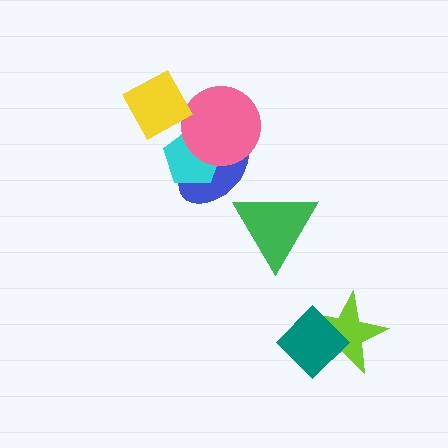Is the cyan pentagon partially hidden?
Yes, it is partially covered by another shape.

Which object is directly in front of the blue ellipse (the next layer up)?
The cyan pentagon is directly in front of the blue ellipse.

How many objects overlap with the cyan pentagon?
2 objects overlap with the cyan pentagon.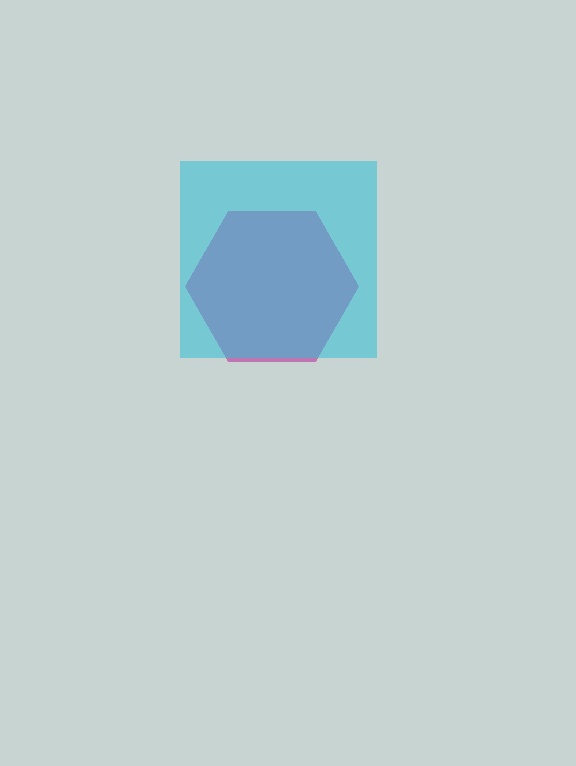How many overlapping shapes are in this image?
There are 2 overlapping shapes in the image.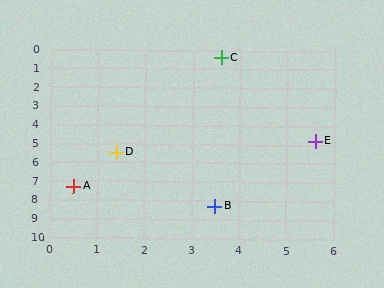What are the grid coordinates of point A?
Point A is at approximately (0.5, 7.3).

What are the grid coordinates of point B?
Point B is at approximately (3.5, 8.3).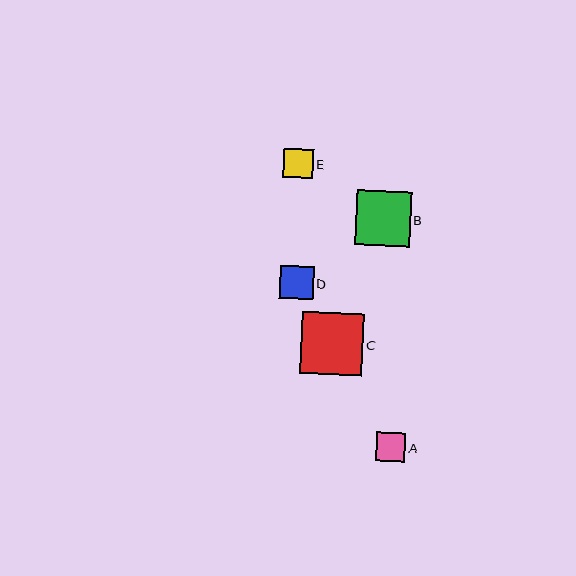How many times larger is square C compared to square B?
Square C is approximately 1.1 times the size of square B.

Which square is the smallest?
Square A is the smallest with a size of approximately 29 pixels.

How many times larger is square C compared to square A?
Square C is approximately 2.1 times the size of square A.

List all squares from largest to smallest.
From largest to smallest: C, B, D, E, A.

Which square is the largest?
Square C is the largest with a size of approximately 63 pixels.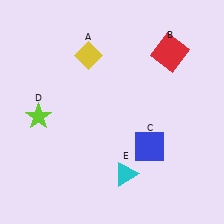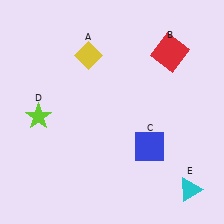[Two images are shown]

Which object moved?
The cyan triangle (E) moved right.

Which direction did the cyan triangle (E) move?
The cyan triangle (E) moved right.